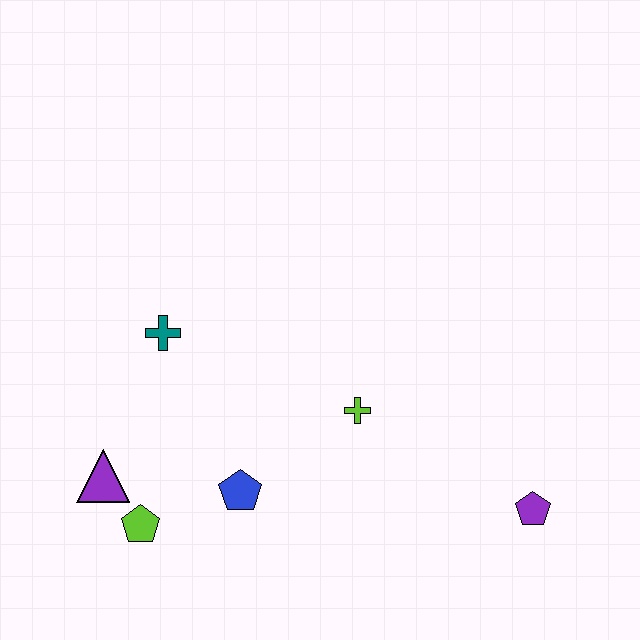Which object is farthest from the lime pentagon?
The purple pentagon is farthest from the lime pentagon.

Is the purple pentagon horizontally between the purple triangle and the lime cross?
No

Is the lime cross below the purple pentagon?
No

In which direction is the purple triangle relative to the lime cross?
The purple triangle is to the left of the lime cross.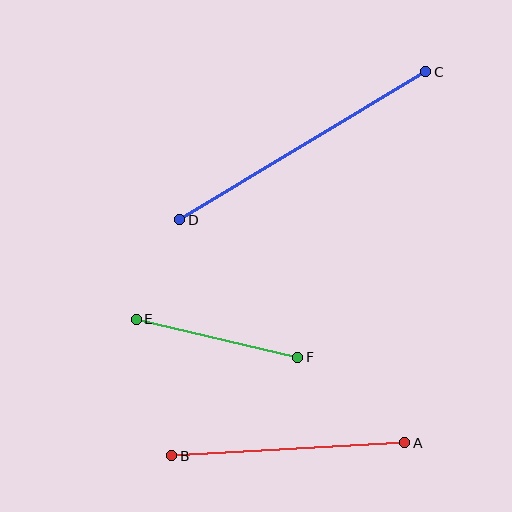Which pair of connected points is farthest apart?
Points C and D are farthest apart.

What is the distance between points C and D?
The distance is approximately 288 pixels.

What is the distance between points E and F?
The distance is approximately 166 pixels.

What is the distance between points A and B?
The distance is approximately 233 pixels.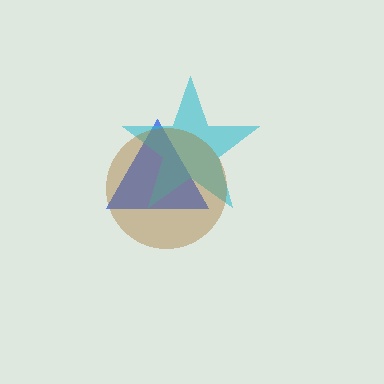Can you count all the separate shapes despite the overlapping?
Yes, there are 3 separate shapes.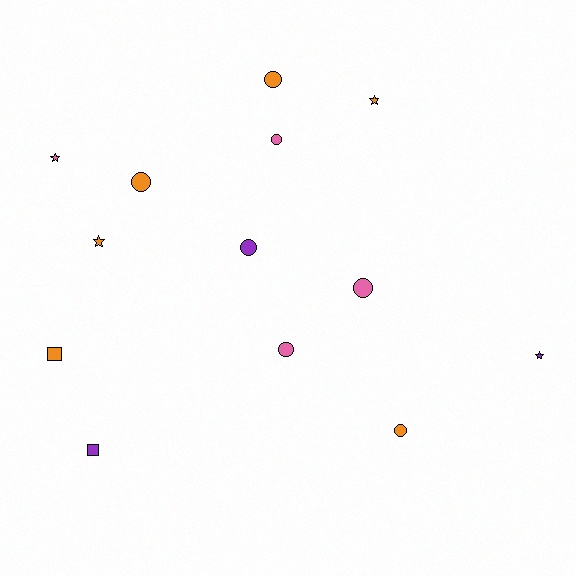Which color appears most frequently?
Orange, with 6 objects.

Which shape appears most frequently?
Circle, with 7 objects.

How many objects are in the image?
There are 13 objects.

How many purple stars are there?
There is 1 purple star.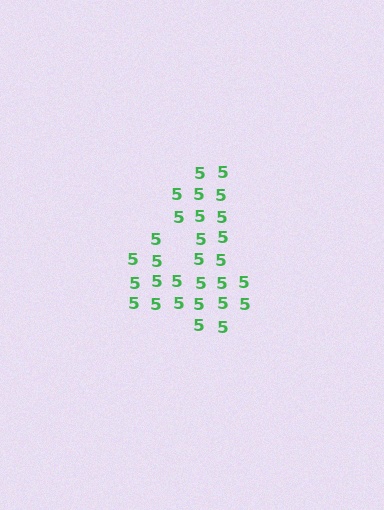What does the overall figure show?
The overall figure shows the digit 4.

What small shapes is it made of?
It is made of small digit 5's.